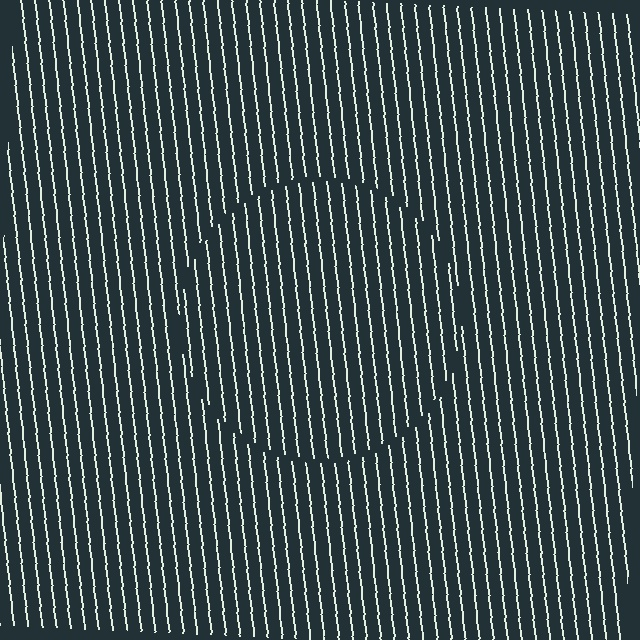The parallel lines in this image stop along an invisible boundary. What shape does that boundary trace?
An illusory circle. The interior of the shape contains the same grating, shifted by half a period — the contour is defined by the phase discontinuity where line-ends from the inner and outer gratings abut.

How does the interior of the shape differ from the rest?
The interior of the shape contains the same grating, shifted by half a period — the contour is defined by the phase discontinuity where line-ends from the inner and outer gratings abut.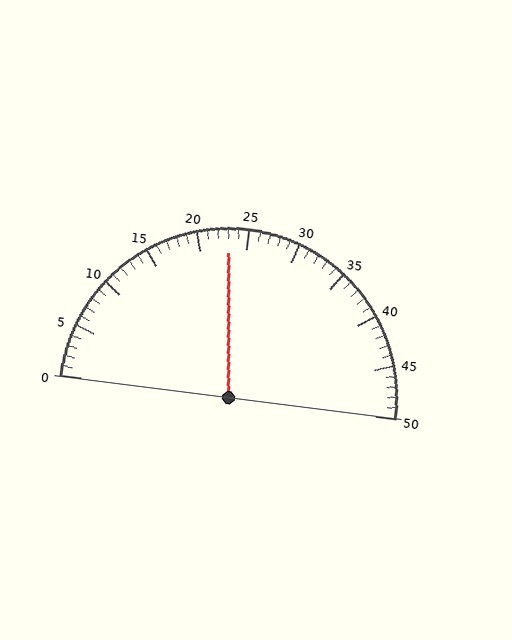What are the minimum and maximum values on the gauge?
The gauge ranges from 0 to 50.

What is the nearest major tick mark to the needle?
The nearest major tick mark is 25.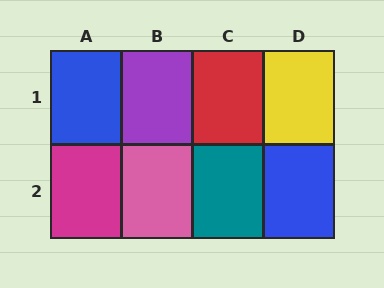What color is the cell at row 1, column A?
Blue.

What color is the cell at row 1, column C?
Red.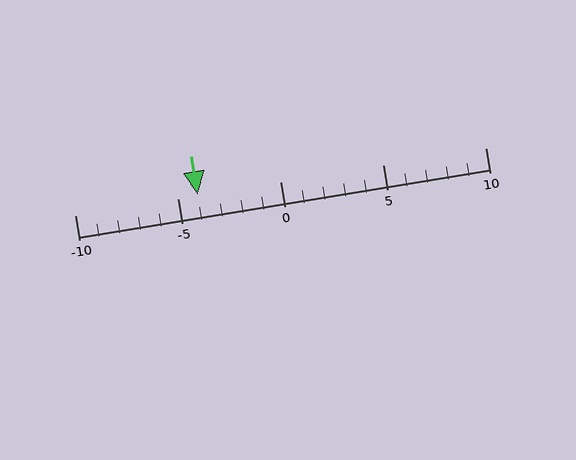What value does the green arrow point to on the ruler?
The green arrow points to approximately -4.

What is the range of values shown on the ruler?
The ruler shows values from -10 to 10.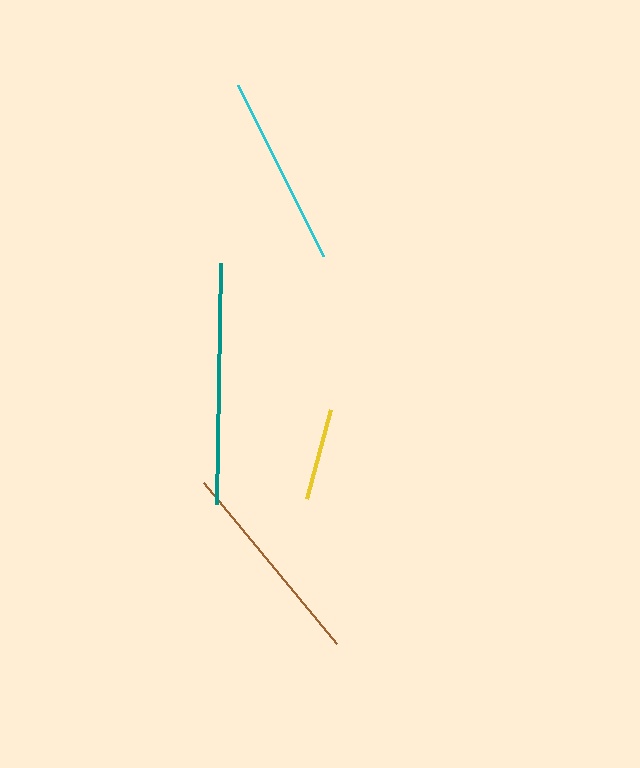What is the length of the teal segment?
The teal segment is approximately 241 pixels long.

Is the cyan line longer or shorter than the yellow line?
The cyan line is longer than the yellow line.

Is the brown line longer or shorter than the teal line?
The teal line is longer than the brown line.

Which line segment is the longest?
The teal line is the longest at approximately 241 pixels.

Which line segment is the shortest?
The yellow line is the shortest at approximately 92 pixels.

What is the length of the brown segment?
The brown segment is approximately 208 pixels long.